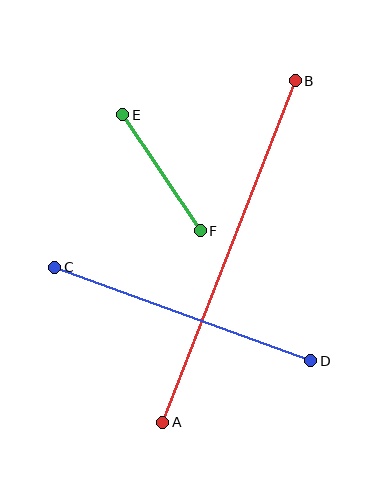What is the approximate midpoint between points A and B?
The midpoint is at approximately (229, 251) pixels.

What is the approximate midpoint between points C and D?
The midpoint is at approximately (183, 314) pixels.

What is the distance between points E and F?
The distance is approximately 139 pixels.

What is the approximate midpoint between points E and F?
The midpoint is at approximately (161, 173) pixels.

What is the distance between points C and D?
The distance is approximately 273 pixels.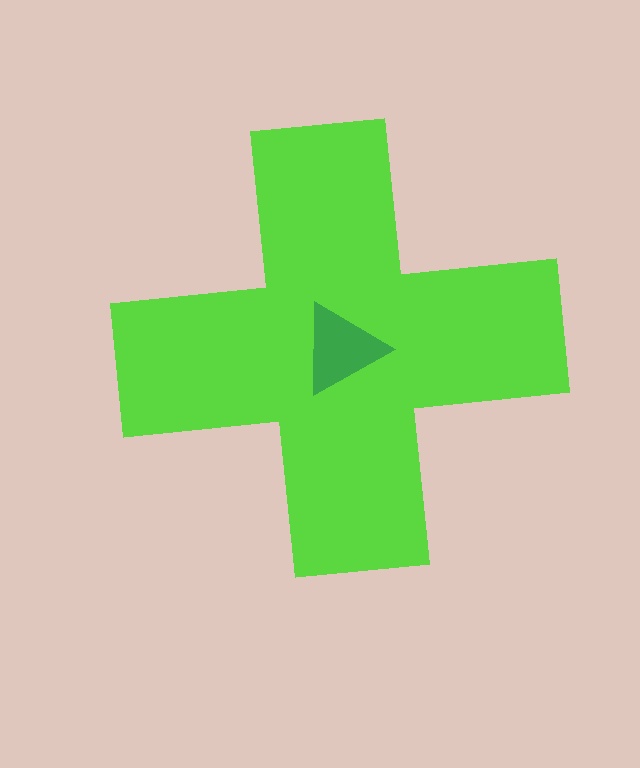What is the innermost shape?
The green triangle.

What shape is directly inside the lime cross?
The green triangle.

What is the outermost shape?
The lime cross.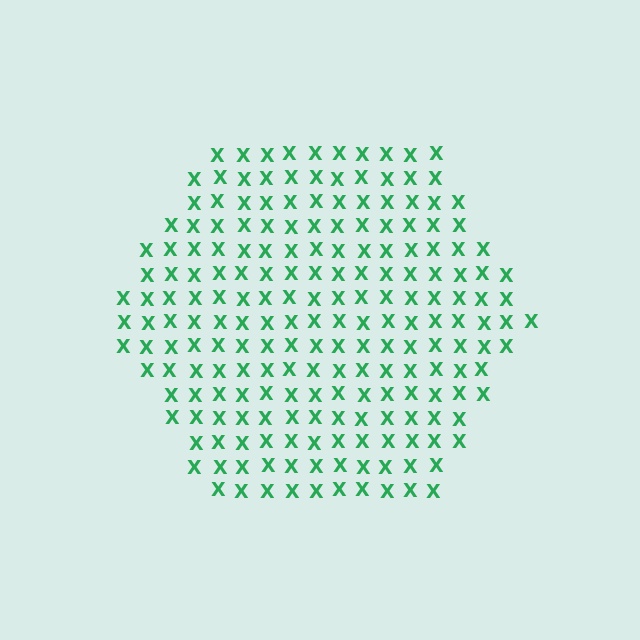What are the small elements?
The small elements are letter X's.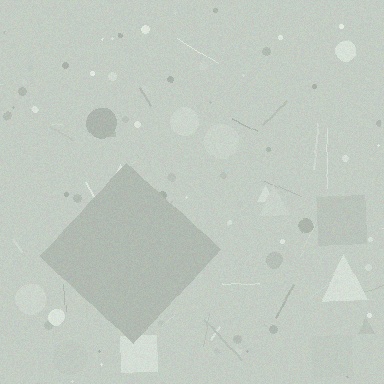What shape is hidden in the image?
A diamond is hidden in the image.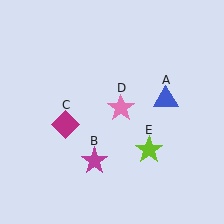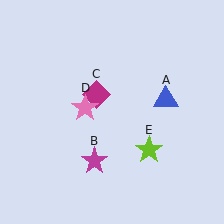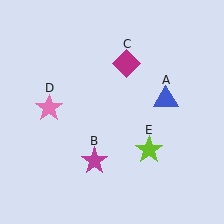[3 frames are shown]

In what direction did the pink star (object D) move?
The pink star (object D) moved left.